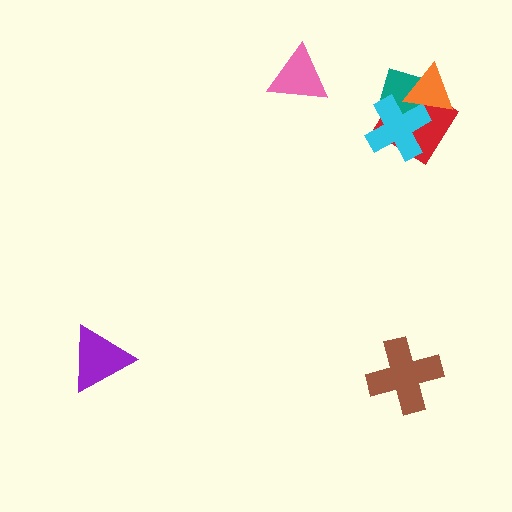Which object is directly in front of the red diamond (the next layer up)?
The teal diamond is directly in front of the red diamond.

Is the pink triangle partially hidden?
No, no other shape covers it.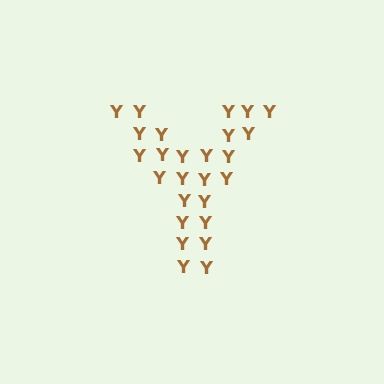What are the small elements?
The small elements are letter Y's.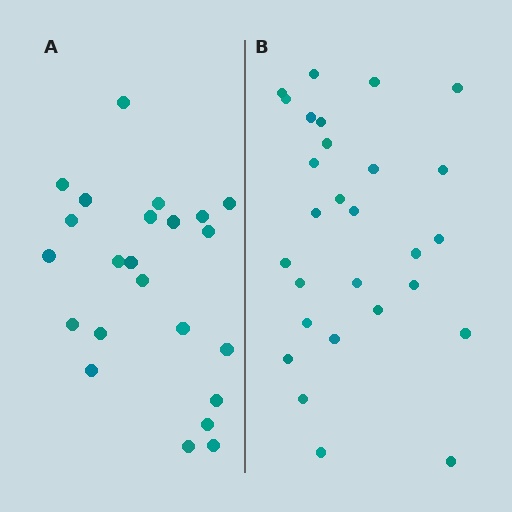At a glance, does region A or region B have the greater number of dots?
Region B (the right region) has more dots.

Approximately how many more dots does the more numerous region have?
Region B has about 5 more dots than region A.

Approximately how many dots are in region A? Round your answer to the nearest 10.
About 20 dots. (The exact count is 23, which rounds to 20.)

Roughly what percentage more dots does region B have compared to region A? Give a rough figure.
About 20% more.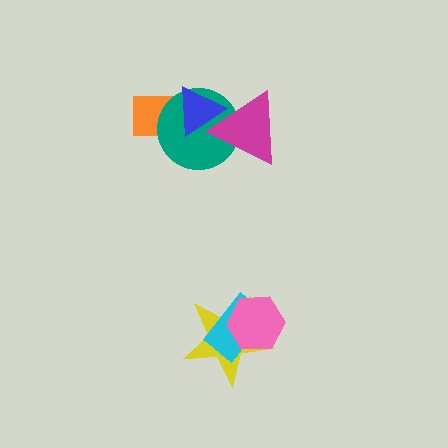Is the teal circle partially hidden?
Yes, it is partially covered by another shape.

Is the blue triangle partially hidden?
Yes, it is partially covered by another shape.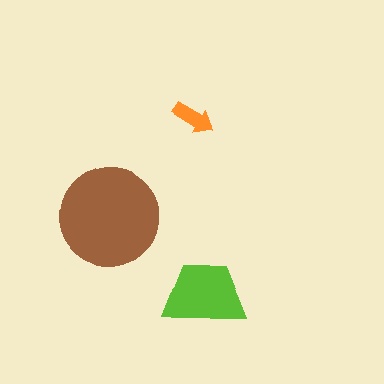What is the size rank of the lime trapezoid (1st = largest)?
2nd.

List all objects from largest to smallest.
The brown circle, the lime trapezoid, the orange arrow.